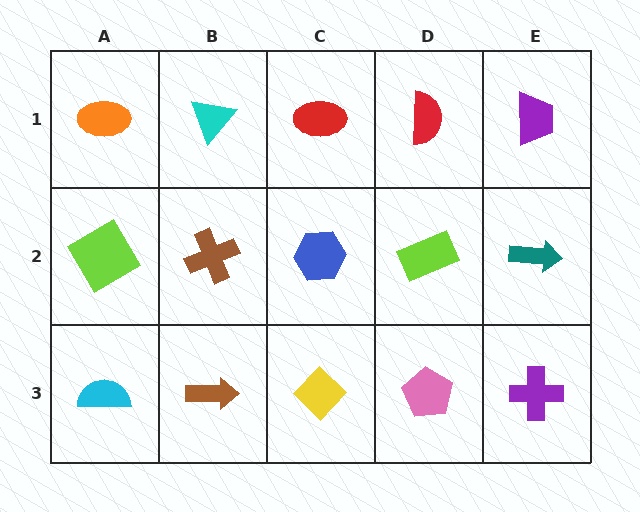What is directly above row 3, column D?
A lime rectangle.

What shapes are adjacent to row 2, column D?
A red semicircle (row 1, column D), a pink pentagon (row 3, column D), a blue hexagon (row 2, column C), a teal arrow (row 2, column E).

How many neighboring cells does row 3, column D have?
3.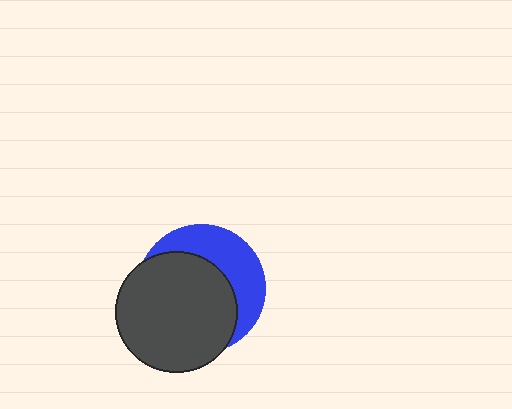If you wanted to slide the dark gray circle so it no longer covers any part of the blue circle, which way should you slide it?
Slide it toward the lower-left — that is the most direct way to separate the two shapes.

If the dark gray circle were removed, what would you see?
You would see the complete blue circle.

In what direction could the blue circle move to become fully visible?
The blue circle could move toward the upper-right. That would shift it out from behind the dark gray circle entirely.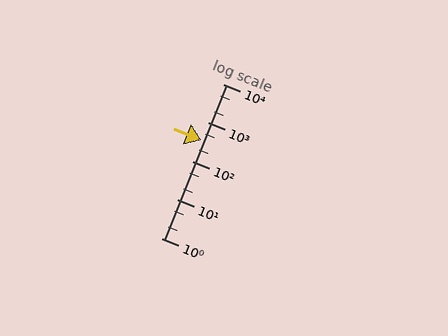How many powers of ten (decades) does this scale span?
The scale spans 4 decades, from 1 to 10000.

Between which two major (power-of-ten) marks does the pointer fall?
The pointer is between 100 and 1000.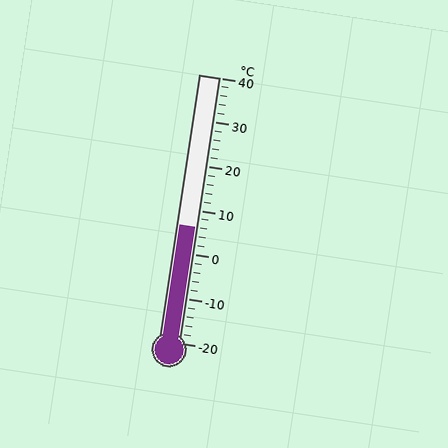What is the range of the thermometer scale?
The thermometer scale ranges from -20°C to 40°C.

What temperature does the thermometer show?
The thermometer shows approximately 6°C.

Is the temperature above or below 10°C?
The temperature is below 10°C.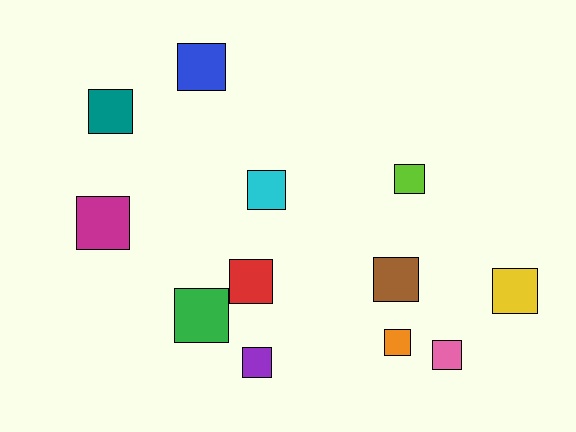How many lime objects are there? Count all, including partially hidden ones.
There is 1 lime object.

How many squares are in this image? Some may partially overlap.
There are 12 squares.